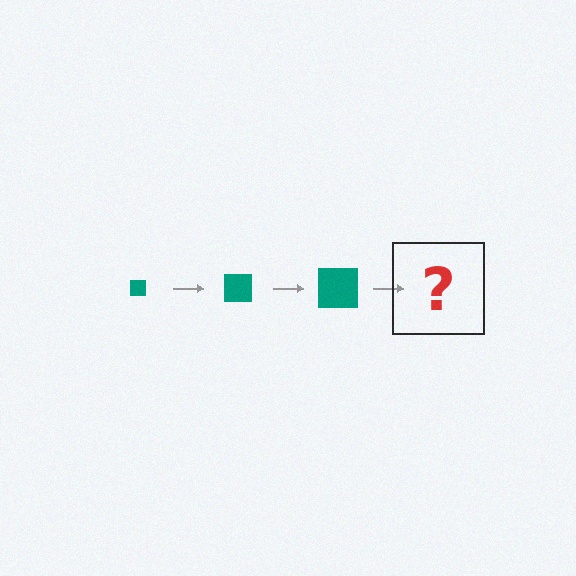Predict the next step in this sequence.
The next step is a teal square, larger than the previous one.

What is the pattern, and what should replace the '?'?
The pattern is that the square gets progressively larger each step. The '?' should be a teal square, larger than the previous one.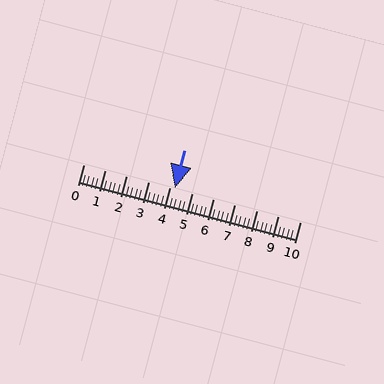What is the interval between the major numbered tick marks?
The major tick marks are spaced 1 units apart.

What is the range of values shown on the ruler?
The ruler shows values from 0 to 10.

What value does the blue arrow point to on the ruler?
The blue arrow points to approximately 4.2.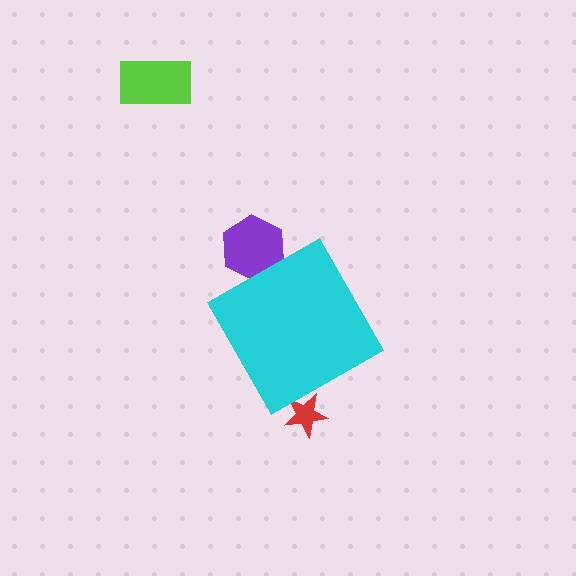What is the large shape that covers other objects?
A cyan diamond.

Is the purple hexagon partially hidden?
Yes, the purple hexagon is partially hidden behind the cyan diamond.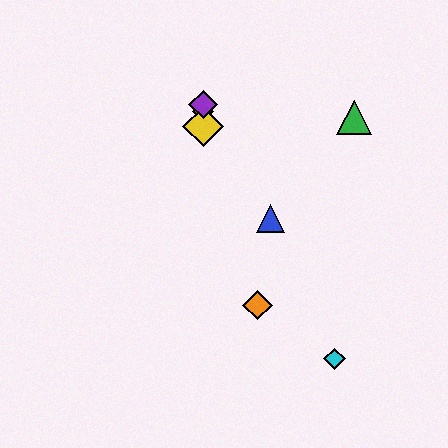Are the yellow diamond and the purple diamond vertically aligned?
Yes, both are at x≈203.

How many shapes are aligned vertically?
3 shapes (the red diamond, the yellow diamond, the purple diamond) are aligned vertically.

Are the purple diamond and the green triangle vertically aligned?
No, the purple diamond is at x≈203 and the green triangle is at x≈354.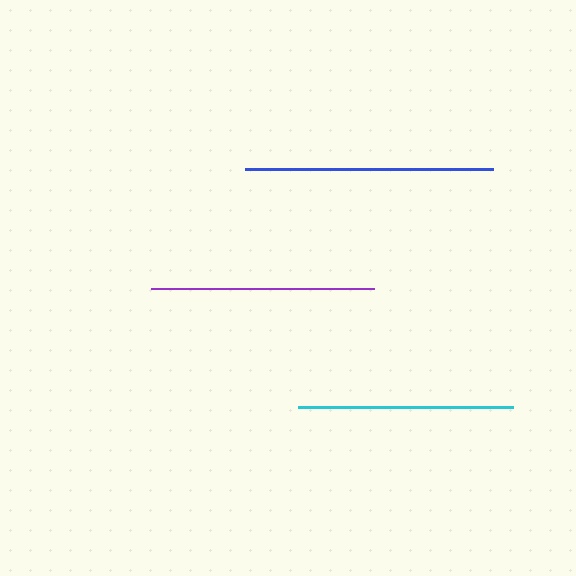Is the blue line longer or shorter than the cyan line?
The blue line is longer than the cyan line.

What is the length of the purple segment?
The purple segment is approximately 223 pixels long.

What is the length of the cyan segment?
The cyan segment is approximately 215 pixels long.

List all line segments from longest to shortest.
From longest to shortest: blue, purple, cyan.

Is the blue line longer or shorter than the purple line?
The blue line is longer than the purple line.